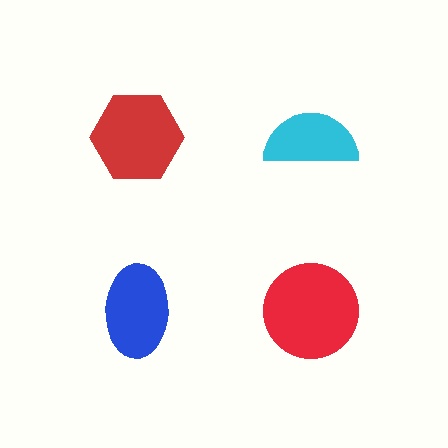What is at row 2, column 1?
A blue ellipse.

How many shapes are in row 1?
2 shapes.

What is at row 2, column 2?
A red circle.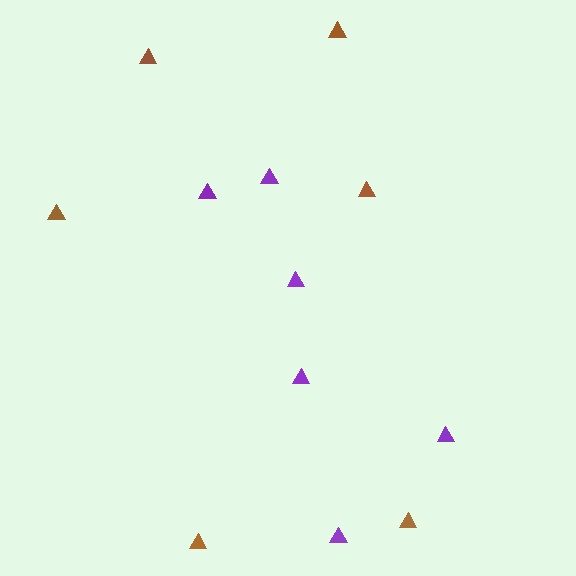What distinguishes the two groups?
There are 2 groups: one group of purple triangles (6) and one group of brown triangles (6).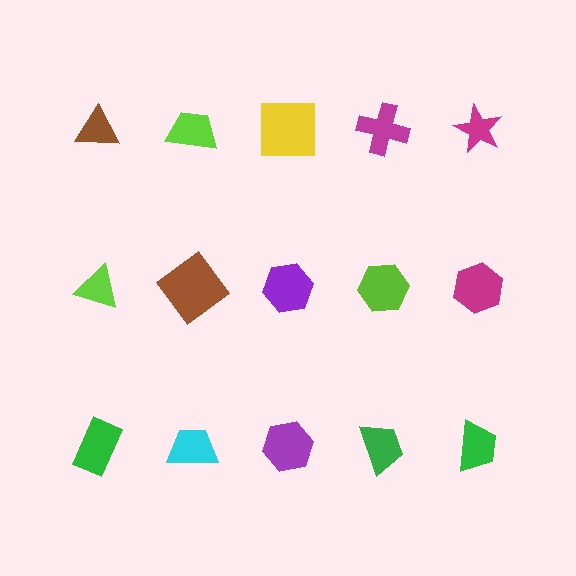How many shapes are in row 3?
5 shapes.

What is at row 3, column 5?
A green trapezoid.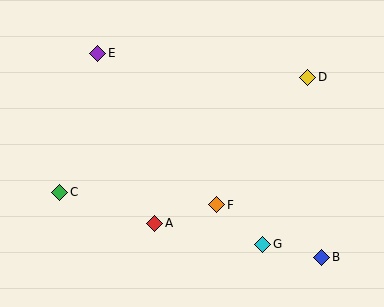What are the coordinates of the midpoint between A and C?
The midpoint between A and C is at (107, 208).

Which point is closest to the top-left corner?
Point E is closest to the top-left corner.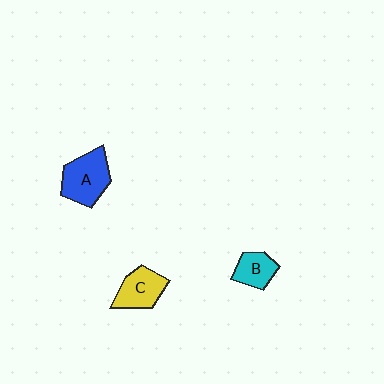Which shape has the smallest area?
Shape B (cyan).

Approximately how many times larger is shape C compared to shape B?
Approximately 1.3 times.